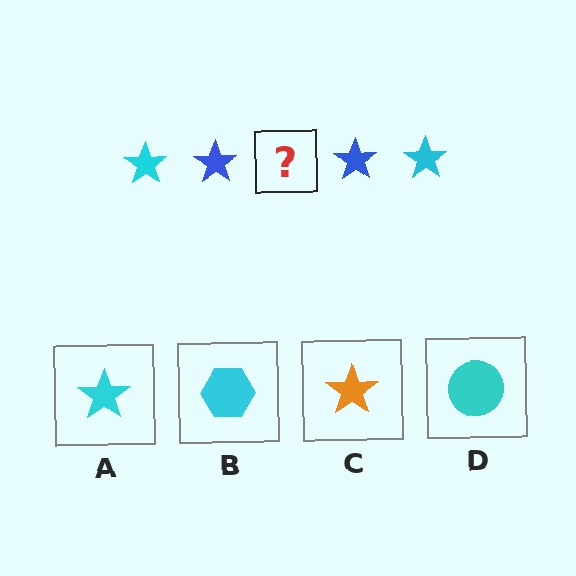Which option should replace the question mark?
Option A.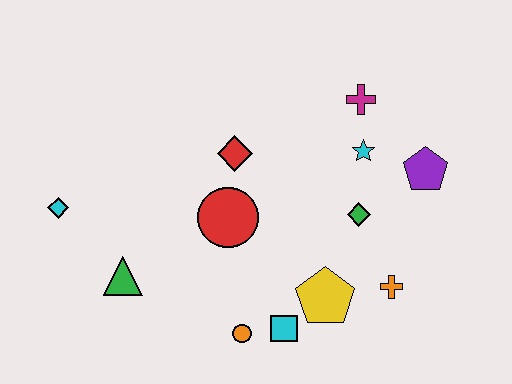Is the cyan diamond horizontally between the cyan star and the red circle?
No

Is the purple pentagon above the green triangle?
Yes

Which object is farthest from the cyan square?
The cyan diamond is farthest from the cyan square.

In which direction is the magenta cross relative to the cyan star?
The magenta cross is above the cyan star.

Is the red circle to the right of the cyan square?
No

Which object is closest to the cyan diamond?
The green triangle is closest to the cyan diamond.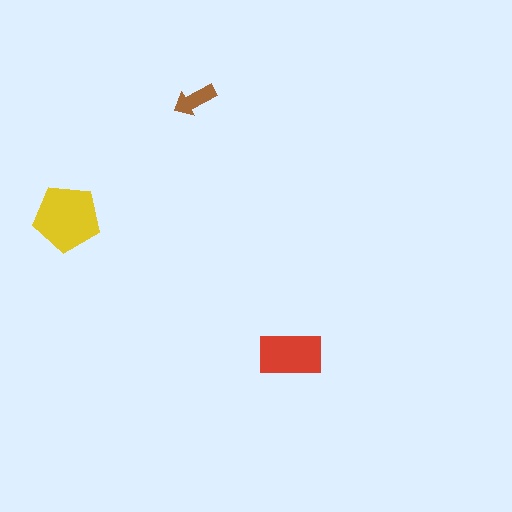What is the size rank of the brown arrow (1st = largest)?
3rd.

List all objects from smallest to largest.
The brown arrow, the red rectangle, the yellow pentagon.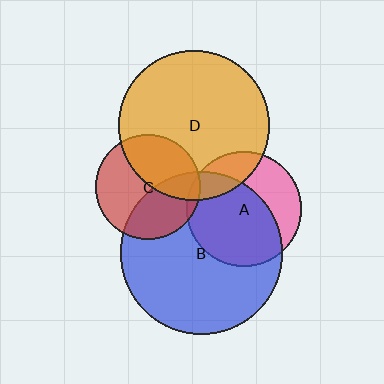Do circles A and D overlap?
Yes.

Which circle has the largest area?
Circle B (blue).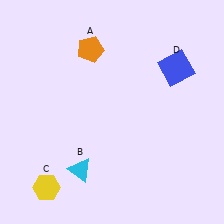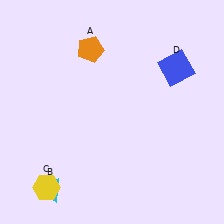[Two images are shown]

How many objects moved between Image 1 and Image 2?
1 object moved between the two images.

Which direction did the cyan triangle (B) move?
The cyan triangle (B) moved left.